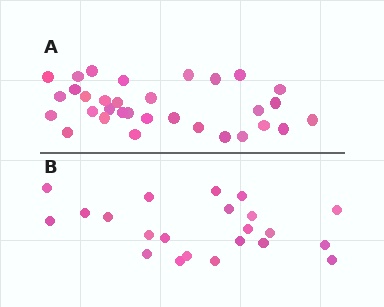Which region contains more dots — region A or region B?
Region A (the top region) has more dots.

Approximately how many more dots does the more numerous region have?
Region A has roughly 10 or so more dots than region B.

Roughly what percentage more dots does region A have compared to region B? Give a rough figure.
About 45% more.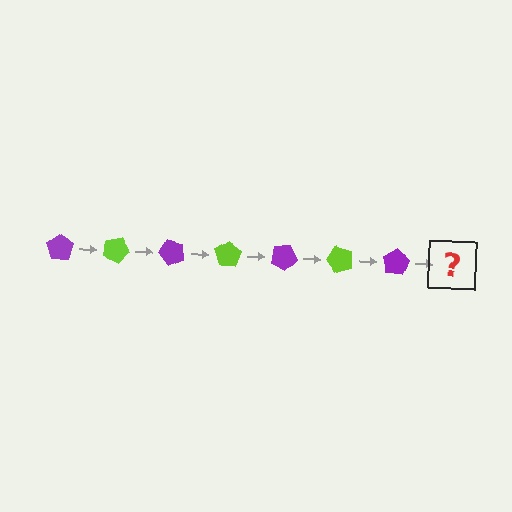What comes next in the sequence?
The next element should be a lime pentagon, rotated 175 degrees from the start.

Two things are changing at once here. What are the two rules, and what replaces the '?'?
The two rules are that it rotates 25 degrees each step and the color cycles through purple and lime. The '?' should be a lime pentagon, rotated 175 degrees from the start.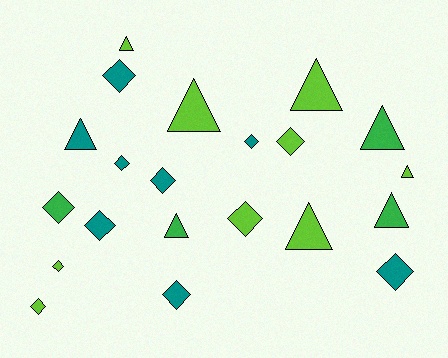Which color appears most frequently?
Lime, with 9 objects.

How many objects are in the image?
There are 21 objects.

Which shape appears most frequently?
Diamond, with 12 objects.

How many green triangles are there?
There are 3 green triangles.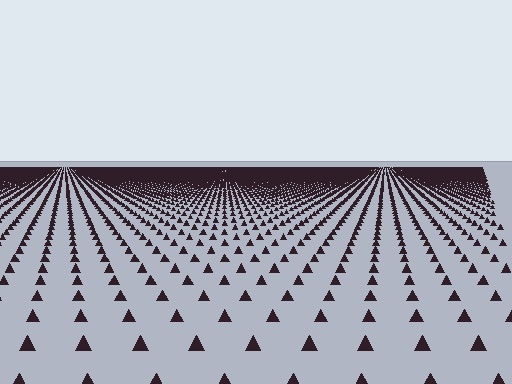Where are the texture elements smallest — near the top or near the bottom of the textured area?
Near the top.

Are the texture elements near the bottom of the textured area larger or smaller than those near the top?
Larger. Near the bottom, elements are closer to the viewer and appear at a bigger on-screen size.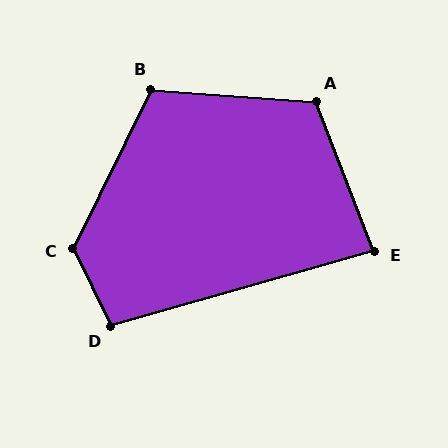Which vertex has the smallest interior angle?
E, at approximately 85 degrees.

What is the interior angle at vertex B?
Approximately 112 degrees (obtuse).